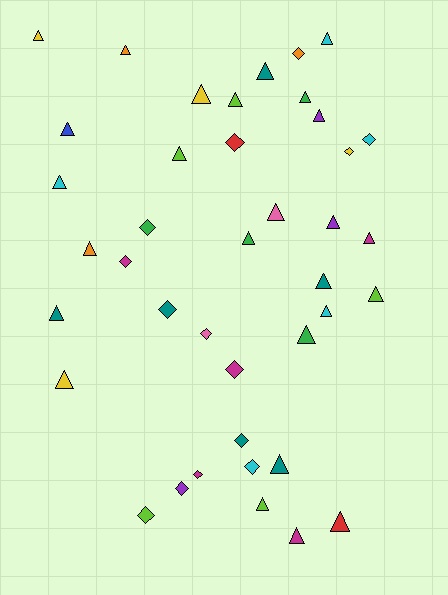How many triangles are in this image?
There are 26 triangles.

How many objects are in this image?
There are 40 objects.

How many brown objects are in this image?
There are no brown objects.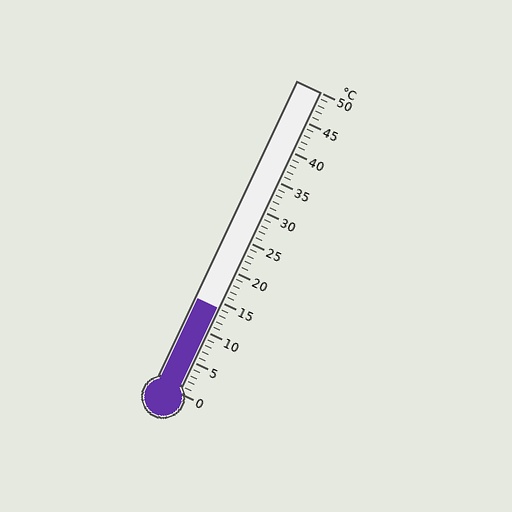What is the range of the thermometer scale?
The thermometer scale ranges from 0°C to 50°C.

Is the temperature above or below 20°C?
The temperature is below 20°C.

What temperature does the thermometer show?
The thermometer shows approximately 14°C.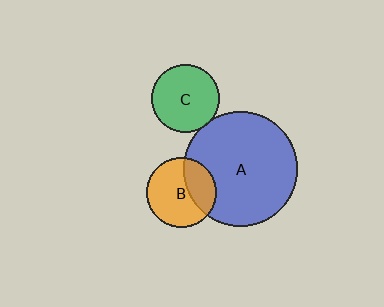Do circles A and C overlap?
Yes.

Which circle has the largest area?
Circle A (blue).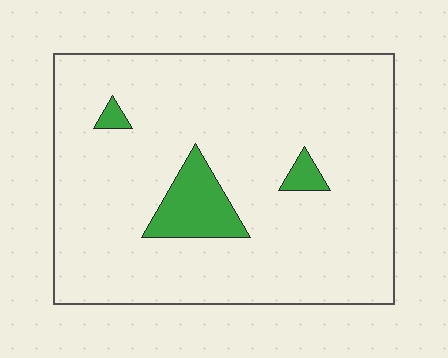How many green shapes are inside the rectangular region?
3.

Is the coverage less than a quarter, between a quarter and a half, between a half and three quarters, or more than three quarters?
Less than a quarter.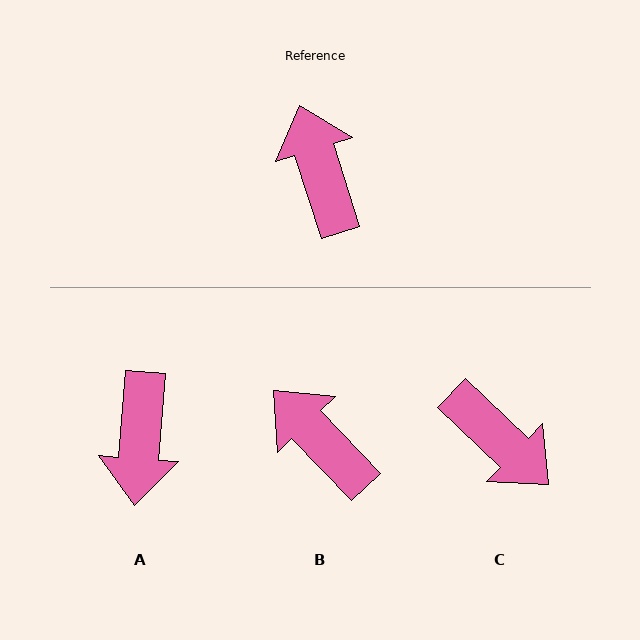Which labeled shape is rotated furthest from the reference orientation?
A, about 158 degrees away.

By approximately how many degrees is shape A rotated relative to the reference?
Approximately 158 degrees counter-clockwise.